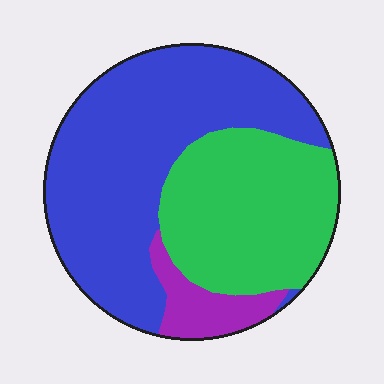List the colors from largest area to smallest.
From largest to smallest: blue, green, purple.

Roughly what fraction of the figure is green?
Green covers about 35% of the figure.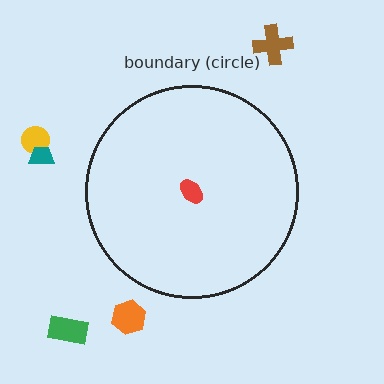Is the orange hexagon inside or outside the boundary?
Outside.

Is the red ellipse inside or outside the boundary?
Inside.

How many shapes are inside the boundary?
1 inside, 5 outside.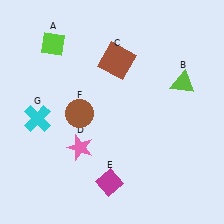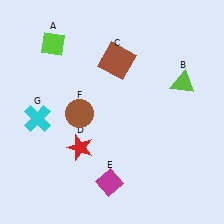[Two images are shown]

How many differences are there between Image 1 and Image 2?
There is 1 difference between the two images.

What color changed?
The star (D) changed from pink in Image 1 to red in Image 2.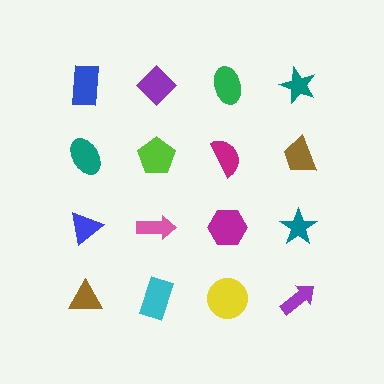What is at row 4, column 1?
A brown triangle.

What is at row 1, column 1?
A blue rectangle.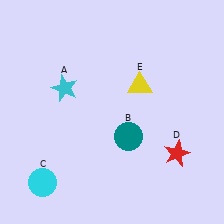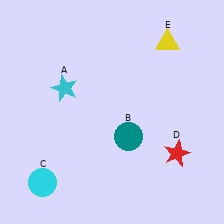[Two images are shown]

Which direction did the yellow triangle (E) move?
The yellow triangle (E) moved up.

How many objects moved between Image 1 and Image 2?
1 object moved between the two images.